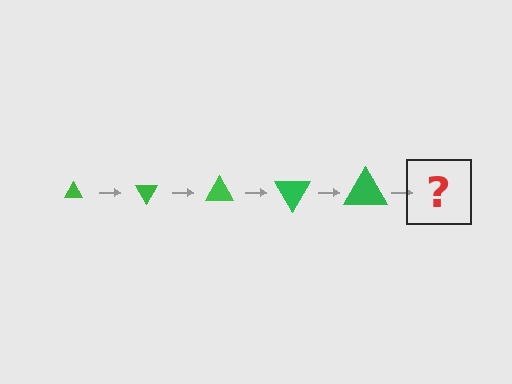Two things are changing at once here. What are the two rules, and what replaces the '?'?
The two rules are that the triangle grows larger each step and it rotates 60 degrees each step. The '?' should be a triangle, larger than the previous one and rotated 300 degrees from the start.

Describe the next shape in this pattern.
It should be a triangle, larger than the previous one and rotated 300 degrees from the start.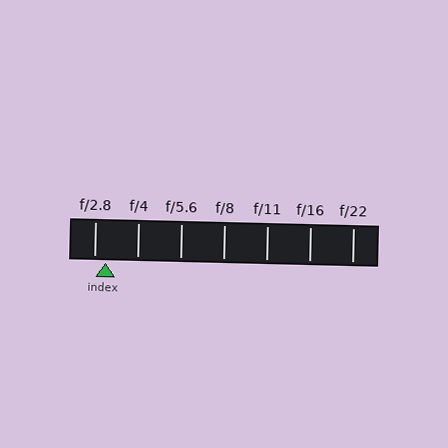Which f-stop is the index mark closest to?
The index mark is closest to f/2.8.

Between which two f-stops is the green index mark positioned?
The index mark is between f/2.8 and f/4.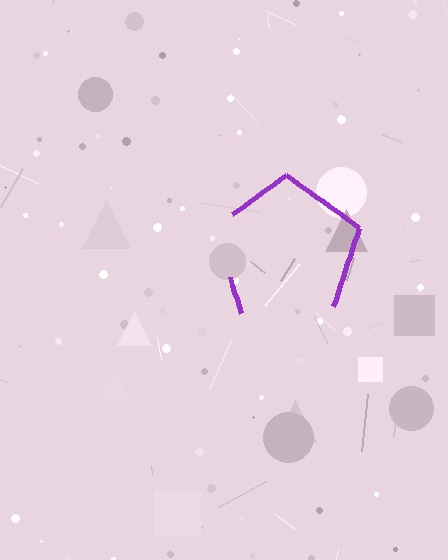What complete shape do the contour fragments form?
The contour fragments form a pentagon.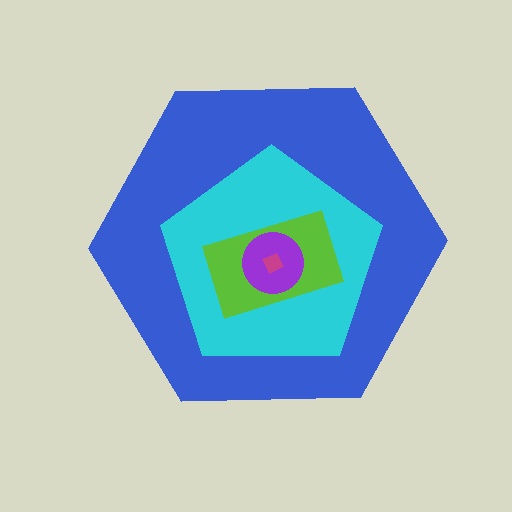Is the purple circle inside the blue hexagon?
Yes.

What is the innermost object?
The magenta square.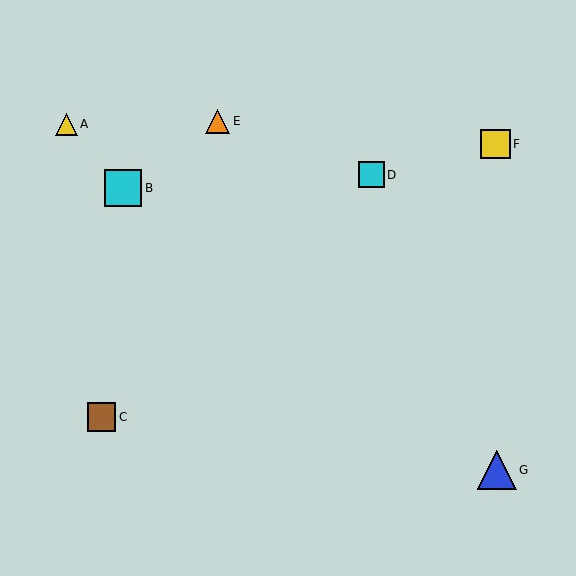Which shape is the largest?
The blue triangle (labeled G) is the largest.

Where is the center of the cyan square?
The center of the cyan square is at (123, 188).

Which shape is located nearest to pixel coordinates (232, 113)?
The orange triangle (labeled E) at (217, 121) is nearest to that location.